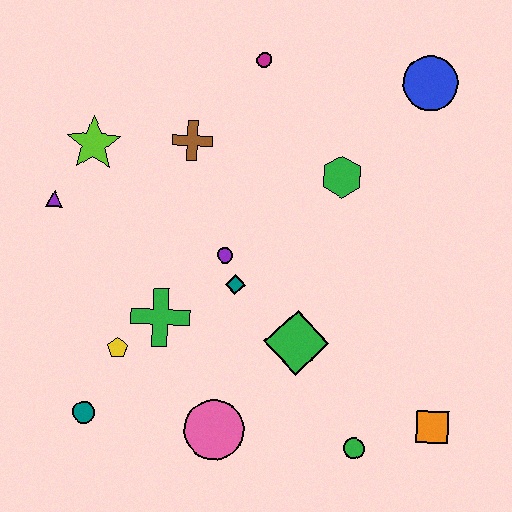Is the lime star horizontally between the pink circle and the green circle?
No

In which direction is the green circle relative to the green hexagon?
The green circle is below the green hexagon.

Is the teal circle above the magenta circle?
No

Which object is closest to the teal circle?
The yellow pentagon is closest to the teal circle.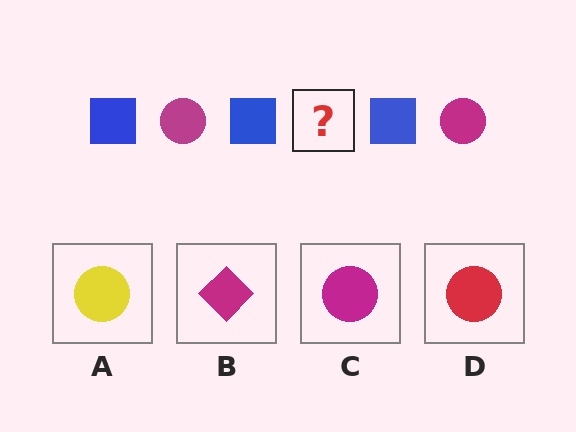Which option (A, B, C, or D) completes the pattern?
C.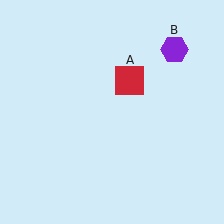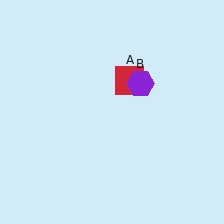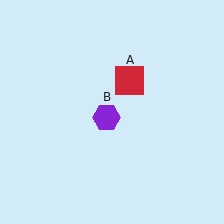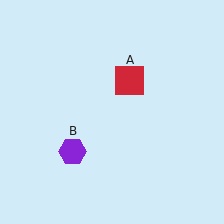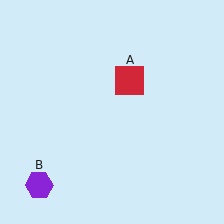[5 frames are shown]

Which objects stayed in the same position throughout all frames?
Red square (object A) remained stationary.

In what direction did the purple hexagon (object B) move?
The purple hexagon (object B) moved down and to the left.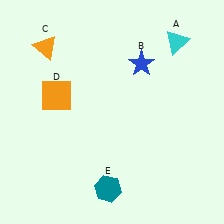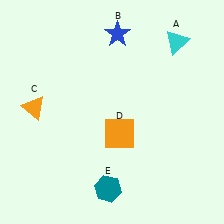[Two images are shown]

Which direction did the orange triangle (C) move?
The orange triangle (C) moved down.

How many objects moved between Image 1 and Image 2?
3 objects moved between the two images.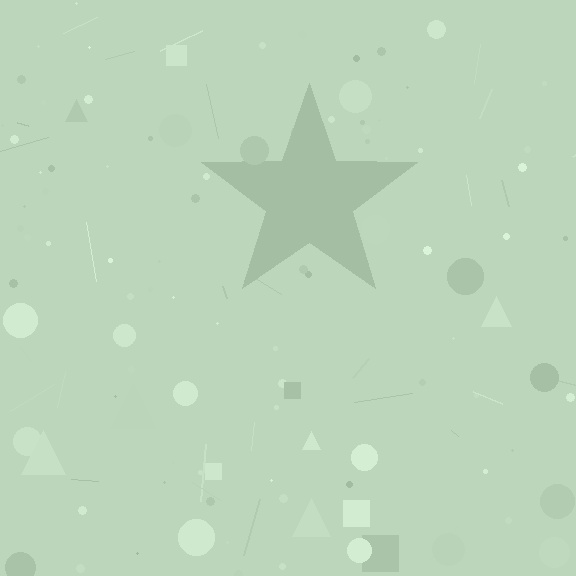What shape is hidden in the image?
A star is hidden in the image.